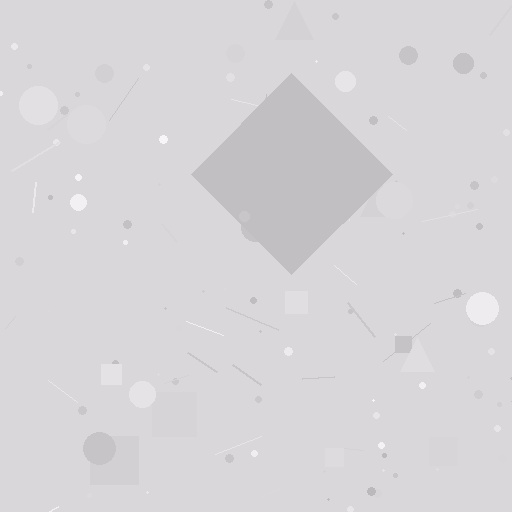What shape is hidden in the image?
A diamond is hidden in the image.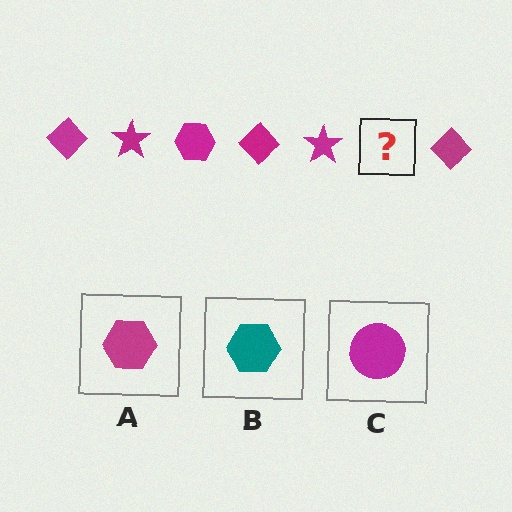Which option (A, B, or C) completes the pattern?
A.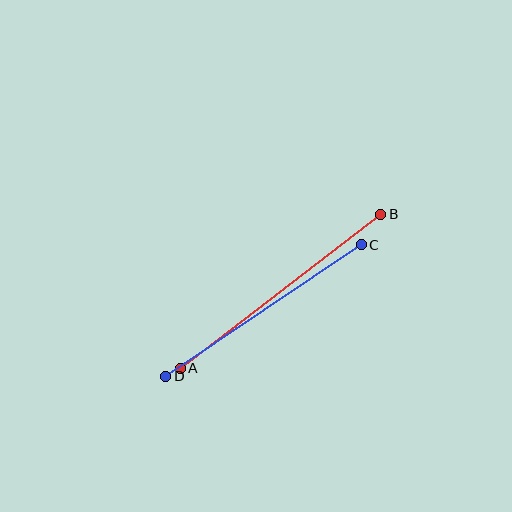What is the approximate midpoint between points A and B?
The midpoint is at approximately (281, 291) pixels.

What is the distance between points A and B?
The distance is approximately 253 pixels.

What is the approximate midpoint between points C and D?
The midpoint is at approximately (263, 310) pixels.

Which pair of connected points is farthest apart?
Points A and B are farthest apart.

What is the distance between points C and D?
The distance is approximately 235 pixels.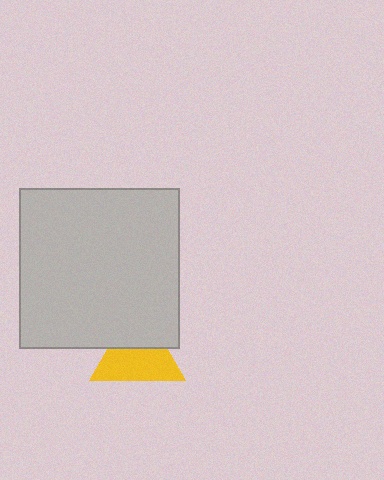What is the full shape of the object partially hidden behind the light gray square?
The partially hidden object is a yellow triangle.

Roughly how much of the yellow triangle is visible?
About half of it is visible (roughly 61%).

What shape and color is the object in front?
The object in front is a light gray square.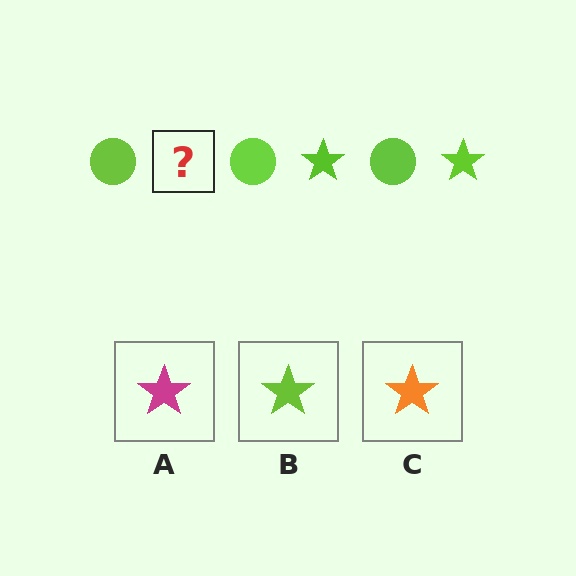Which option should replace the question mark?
Option B.